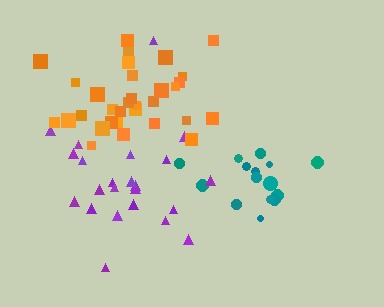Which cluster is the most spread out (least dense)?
Purple.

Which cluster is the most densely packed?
Teal.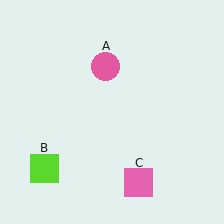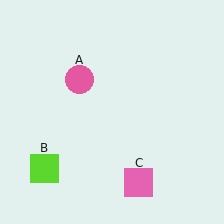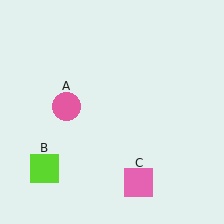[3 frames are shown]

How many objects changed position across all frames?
1 object changed position: pink circle (object A).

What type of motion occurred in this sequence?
The pink circle (object A) rotated counterclockwise around the center of the scene.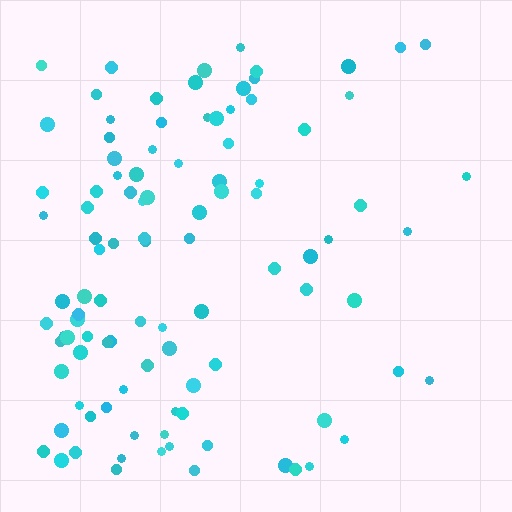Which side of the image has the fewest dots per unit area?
The right.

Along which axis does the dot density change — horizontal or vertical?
Horizontal.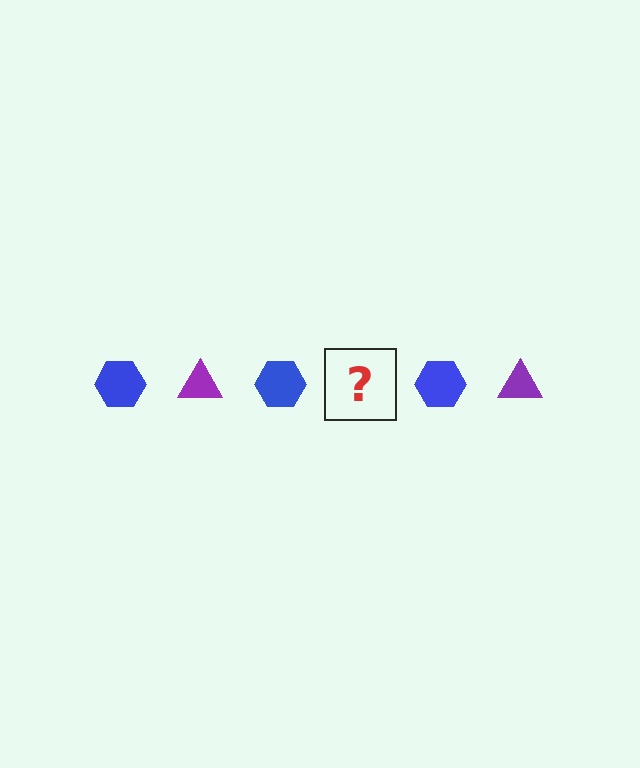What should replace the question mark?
The question mark should be replaced with a purple triangle.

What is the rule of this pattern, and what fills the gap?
The rule is that the pattern alternates between blue hexagon and purple triangle. The gap should be filled with a purple triangle.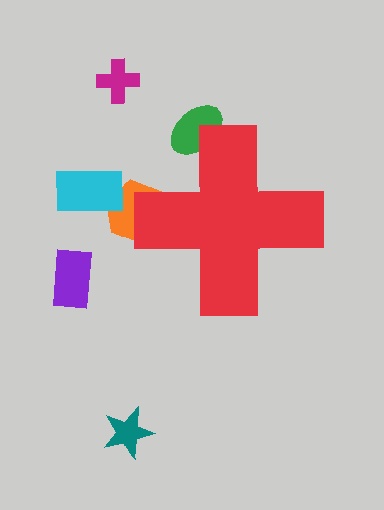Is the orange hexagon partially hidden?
Yes, the orange hexagon is partially hidden behind the red cross.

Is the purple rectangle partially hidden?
No, the purple rectangle is fully visible.